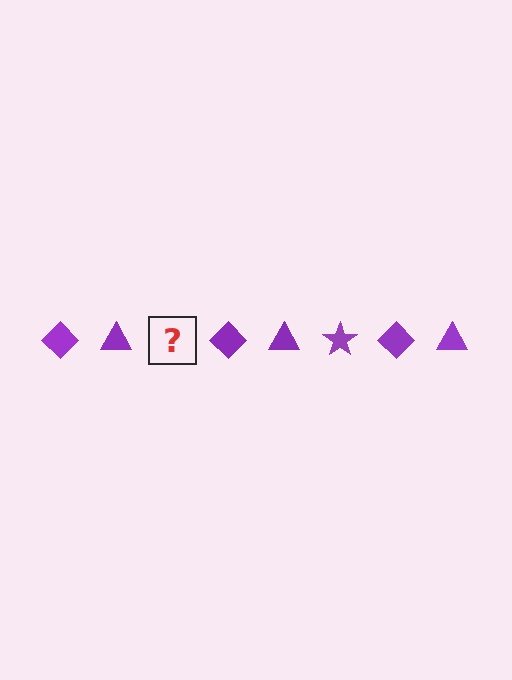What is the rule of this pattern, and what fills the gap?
The rule is that the pattern cycles through diamond, triangle, star shapes in purple. The gap should be filled with a purple star.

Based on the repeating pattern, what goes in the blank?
The blank should be a purple star.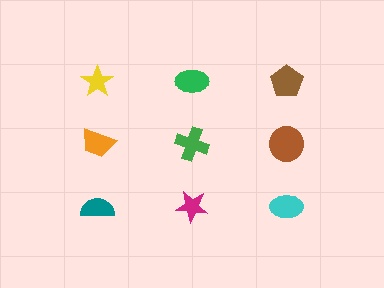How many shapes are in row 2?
3 shapes.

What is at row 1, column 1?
A yellow star.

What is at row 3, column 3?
A cyan ellipse.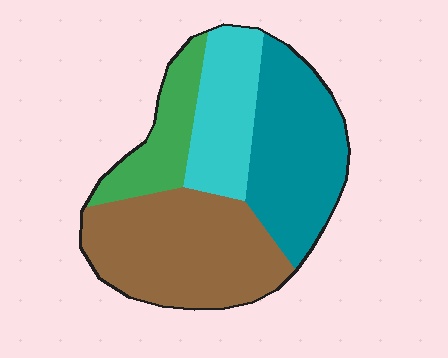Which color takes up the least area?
Green, at roughly 15%.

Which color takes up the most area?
Brown, at roughly 35%.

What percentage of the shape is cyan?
Cyan takes up about one fifth (1/5) of the shape.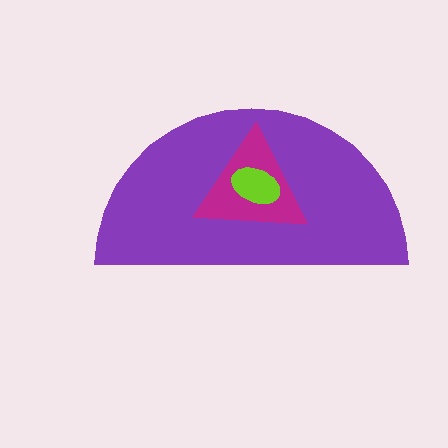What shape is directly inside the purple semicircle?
The magenta triangle.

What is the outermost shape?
The purple semicircle.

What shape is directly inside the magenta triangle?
The lime ellipse.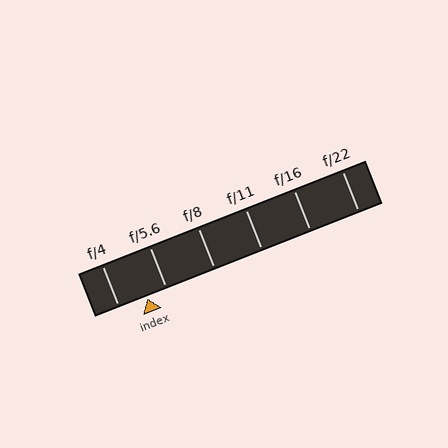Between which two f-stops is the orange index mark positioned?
The index mark is between f/4 and f/5.6.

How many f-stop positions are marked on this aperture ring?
There are 6 f-stop positions marked.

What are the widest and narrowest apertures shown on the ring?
The widest aperture shown is f/4 and the narrowest is f/22.